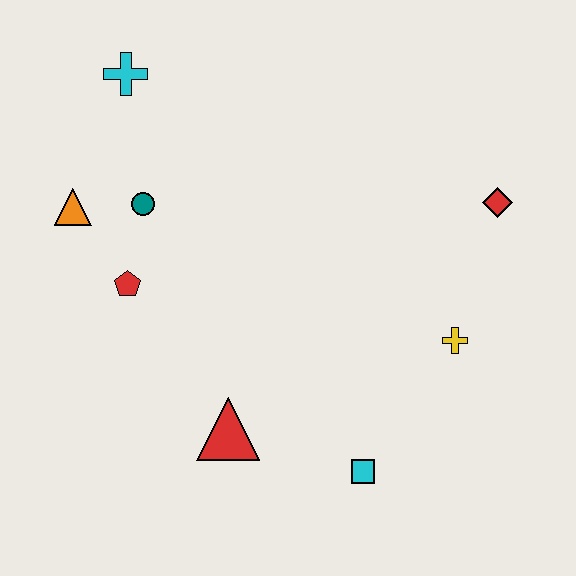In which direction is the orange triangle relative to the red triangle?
The orange triangle is above the red triangle.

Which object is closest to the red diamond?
The yellow cross is closest to the red diamond.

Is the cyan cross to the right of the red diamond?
No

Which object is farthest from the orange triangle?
The red diamond is farthest from the orange triangle.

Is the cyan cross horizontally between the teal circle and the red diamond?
No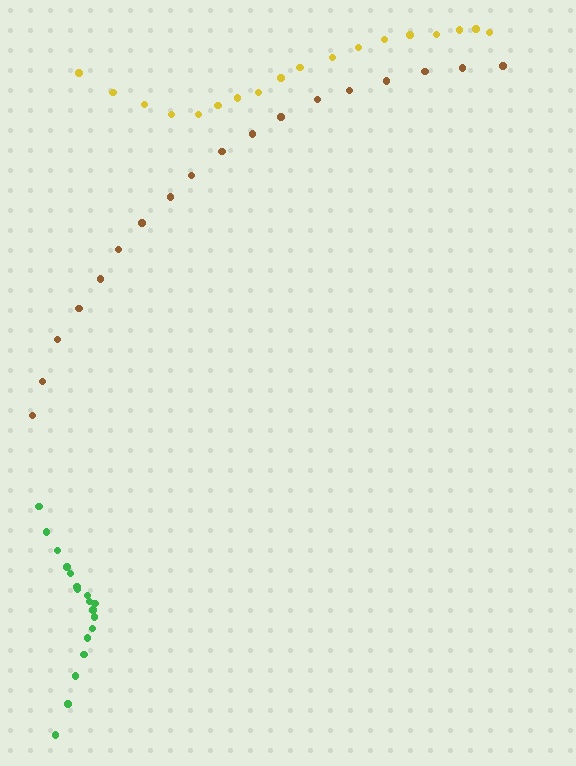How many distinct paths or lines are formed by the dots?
There are 3 distinct paths.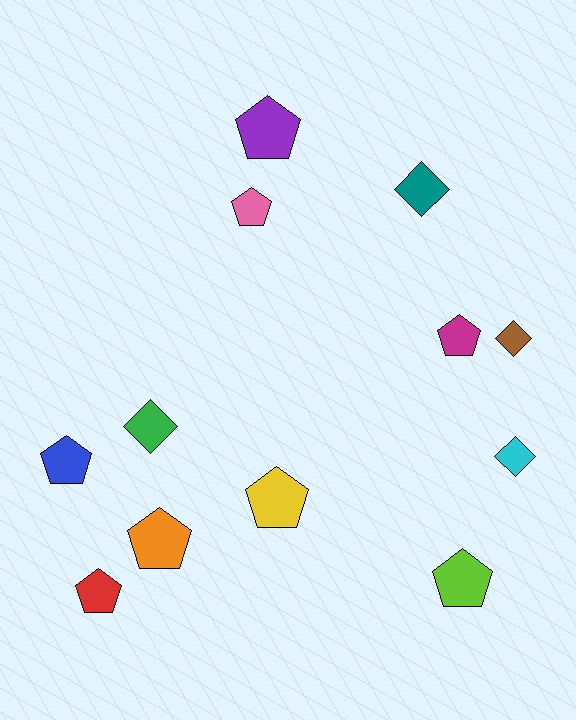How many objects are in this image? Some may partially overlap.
There are 12 objects.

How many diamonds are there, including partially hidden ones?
There are 4 diamonds.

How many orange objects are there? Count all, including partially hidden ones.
There is 1 orange object.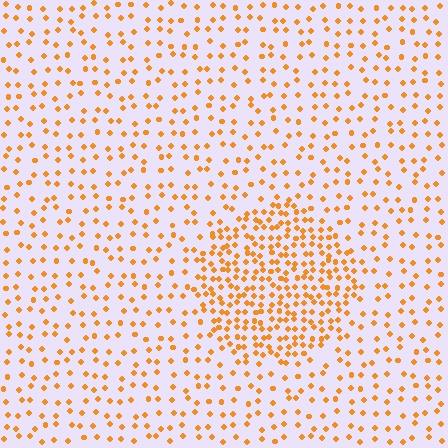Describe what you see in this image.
The image contains small orange elements arranged at two different densities. A circle-shaped region is visible where the elements are more densely packed than the surrounding area.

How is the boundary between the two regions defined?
The boundary is defined by a change in element density (approximately 2.3x ratio). All elements are the same color, size, and shape.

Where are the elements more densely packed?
The elements are more densely packed inside the circle boundary.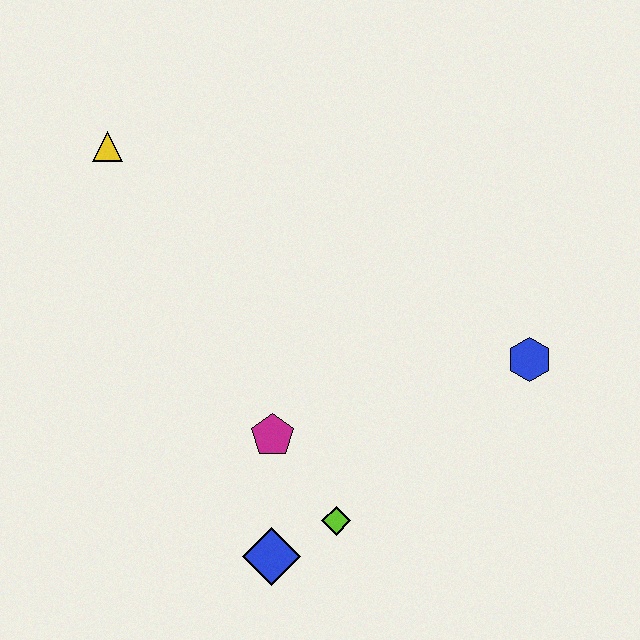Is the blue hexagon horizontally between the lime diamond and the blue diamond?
No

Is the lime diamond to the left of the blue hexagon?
Yes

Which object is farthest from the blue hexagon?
The yellow triangle is farthest from the blue hexagon.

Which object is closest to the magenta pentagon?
The lime diamond is closest to the magenta pentagon.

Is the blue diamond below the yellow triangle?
Yes